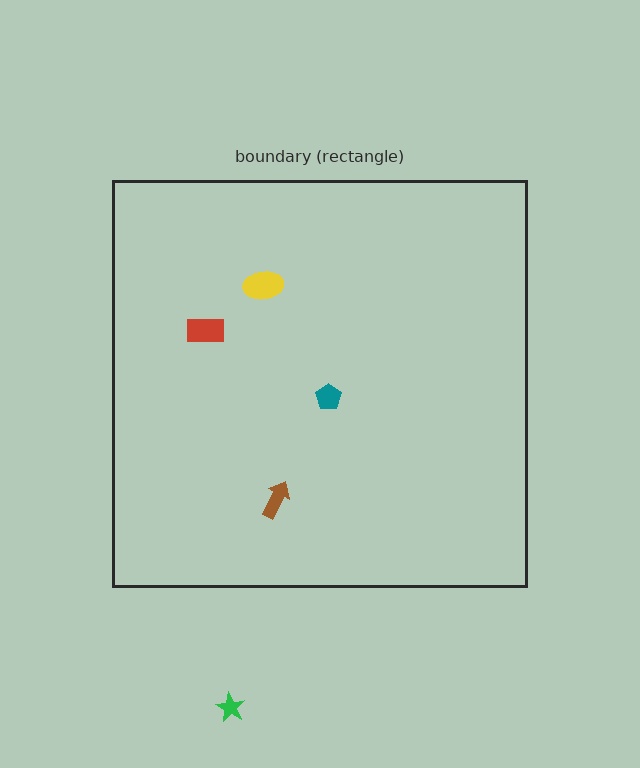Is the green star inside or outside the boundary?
Outside.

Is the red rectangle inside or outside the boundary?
Inside.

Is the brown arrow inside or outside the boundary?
Inside.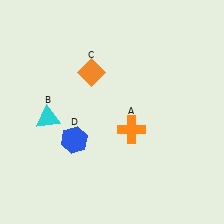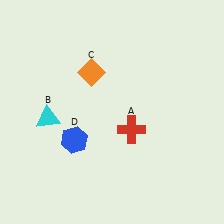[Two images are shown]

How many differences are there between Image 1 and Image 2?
There is 1 difference between the two images.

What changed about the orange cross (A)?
In Image 1, A is orange. In Image 2, it changed to red.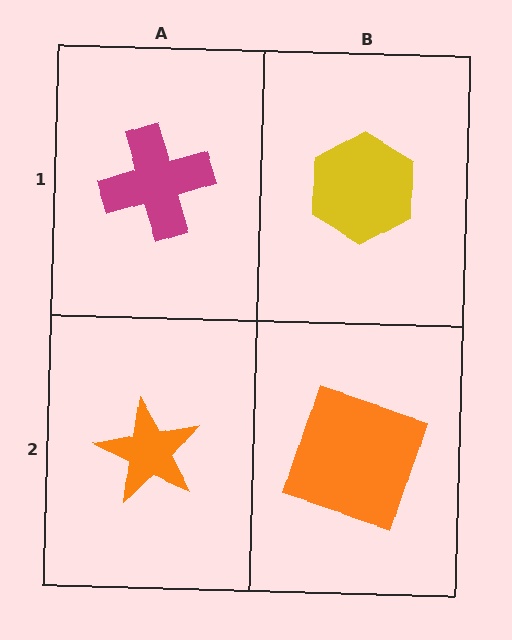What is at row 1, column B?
A yellow hexagon.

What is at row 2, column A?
An orange star.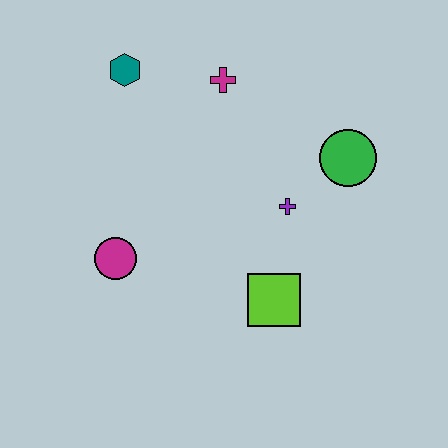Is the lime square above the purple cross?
No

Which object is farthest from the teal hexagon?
The lime square is farthest from the teal hexagon.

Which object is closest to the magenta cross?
The teal hexagon is closest to the magenta cross.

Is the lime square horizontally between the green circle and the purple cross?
No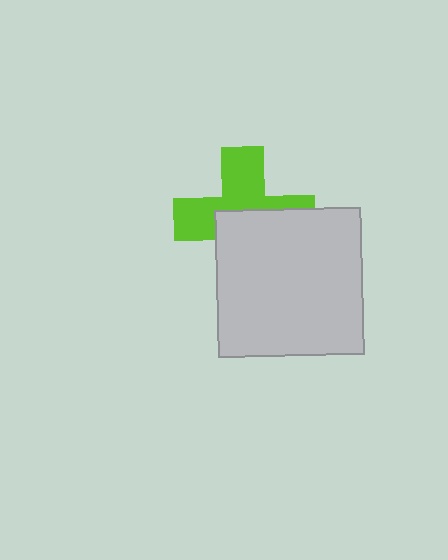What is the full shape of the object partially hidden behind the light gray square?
The partially hidden object is a lime cross.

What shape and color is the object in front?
The object in front is a light gray square.